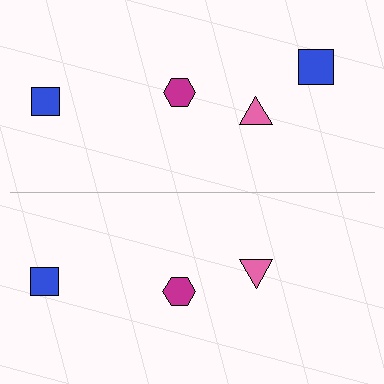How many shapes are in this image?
There are 7 shapes in this image.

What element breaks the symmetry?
A blue square is missing from the bottom side.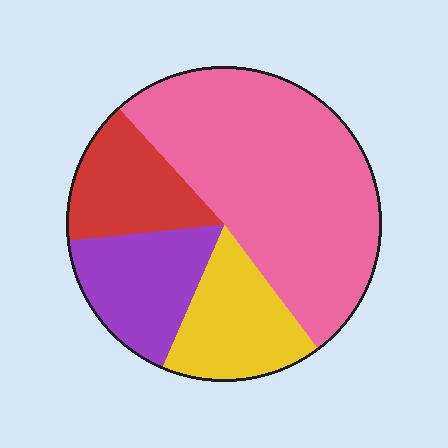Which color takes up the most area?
Pink, at roughly 50%.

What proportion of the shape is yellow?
Yellow covers 17% of the shape.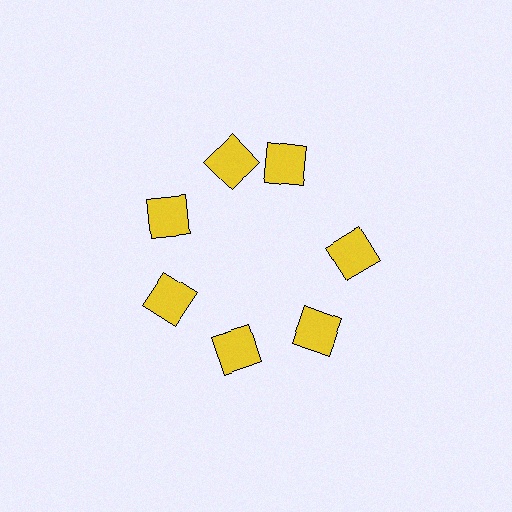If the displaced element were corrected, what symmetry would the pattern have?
It would have 7-fold rotational symmetry — the pattern would map onto itself every 51 degrees.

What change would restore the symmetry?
The symmetry would be restored by rotating it back into even spacing with its neighbors so that all 7 squares sit at equal angles and equal distance from the center.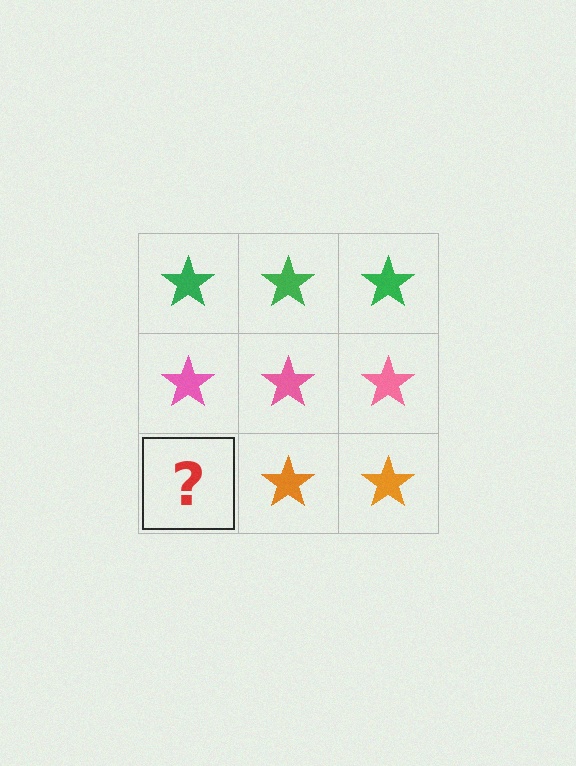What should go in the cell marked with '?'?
The missing cell should contain an orange star.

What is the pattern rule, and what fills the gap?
The rule is that each row has a consistent color. The gap should be filled with an orange star.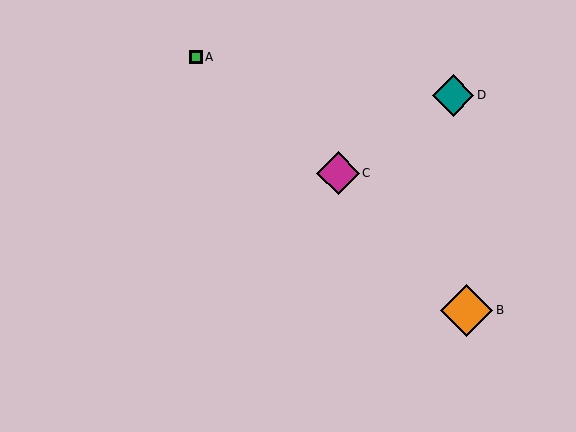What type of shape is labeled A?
Shape A is a green square.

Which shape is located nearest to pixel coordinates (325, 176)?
The magenta diamond (labeled C) at (338, 173) is nearest to that location.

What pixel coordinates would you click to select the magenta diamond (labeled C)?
Click at (338, 173) to select the magenta diamond C.